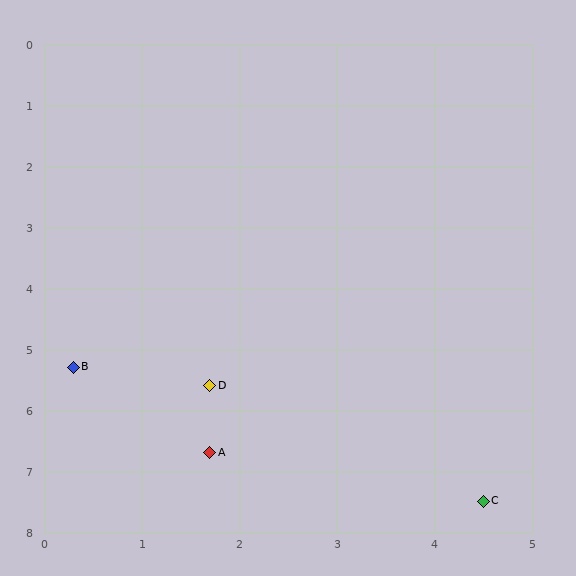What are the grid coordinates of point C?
Point C is at approximately (4.5, 7.5).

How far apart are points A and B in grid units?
Points A and B are about 2.0 grid units apart.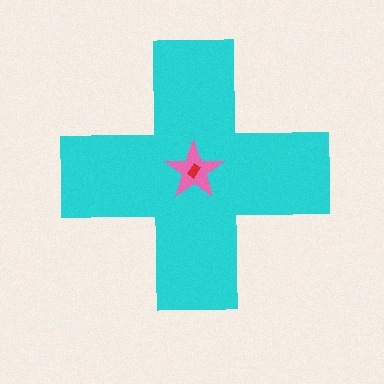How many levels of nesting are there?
3.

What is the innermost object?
The red rectangle.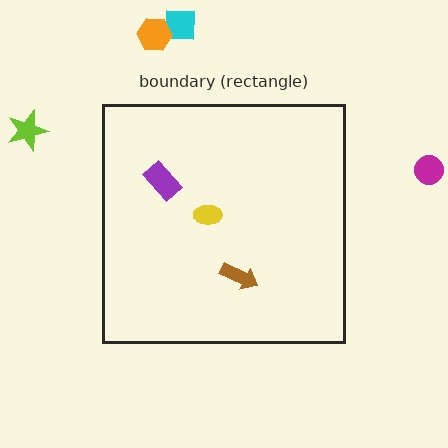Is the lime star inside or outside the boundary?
Outside.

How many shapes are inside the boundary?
3 inside, 4 outside.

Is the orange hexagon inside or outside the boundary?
Outside.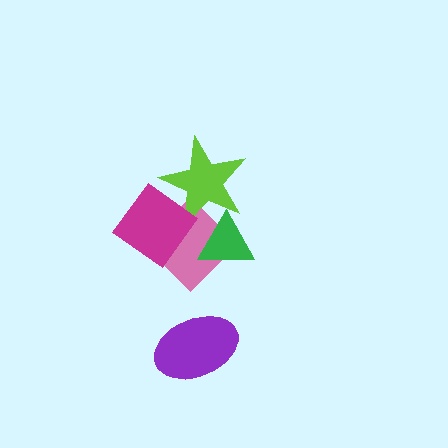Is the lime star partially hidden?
Yes, it is partially covered by another shape.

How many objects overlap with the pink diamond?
3 objects overlap with the pink diamond.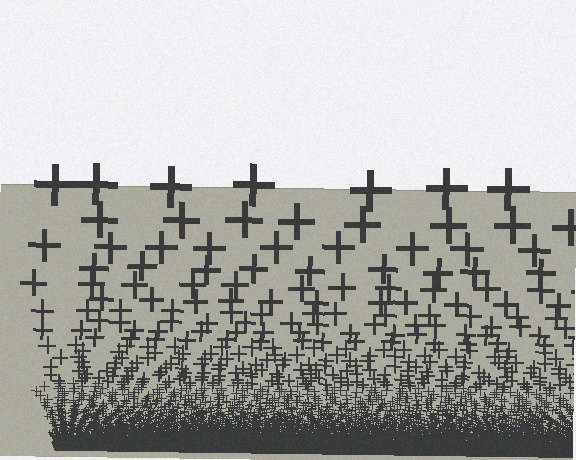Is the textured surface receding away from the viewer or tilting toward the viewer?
The surface appears to tilt toward the viewer. Texture elements get larger and sparser toward the top.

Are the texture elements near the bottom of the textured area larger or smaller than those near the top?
Smaller. The gradient is inverted — elements near the bottom are smaller and denser.